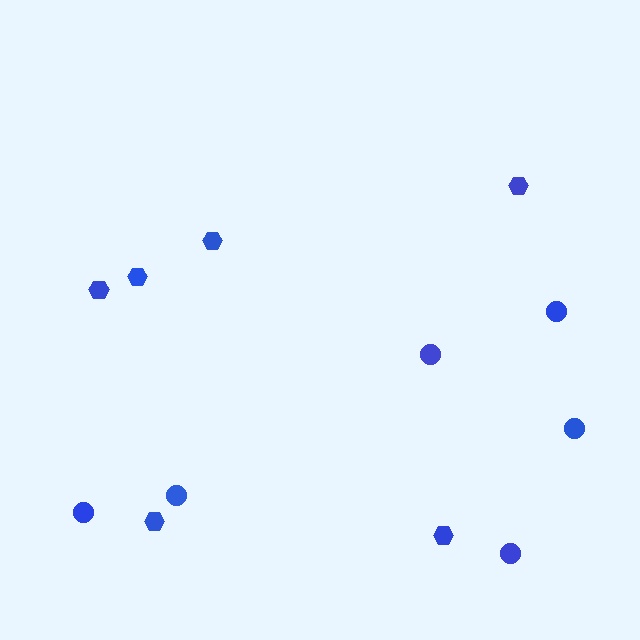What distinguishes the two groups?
There are 2 groups: one group of hexagons (6) and one group of circles (6).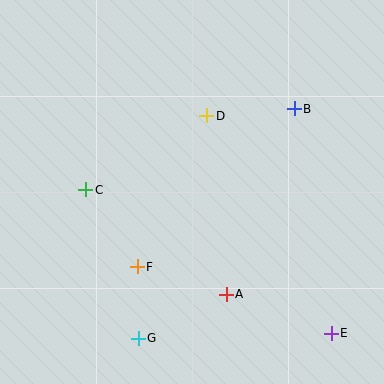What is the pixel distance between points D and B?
The distance between D and B is 88 pixels.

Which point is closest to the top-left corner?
Point C is closest to the top-left corner.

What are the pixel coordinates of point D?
Point D is at (207, 116).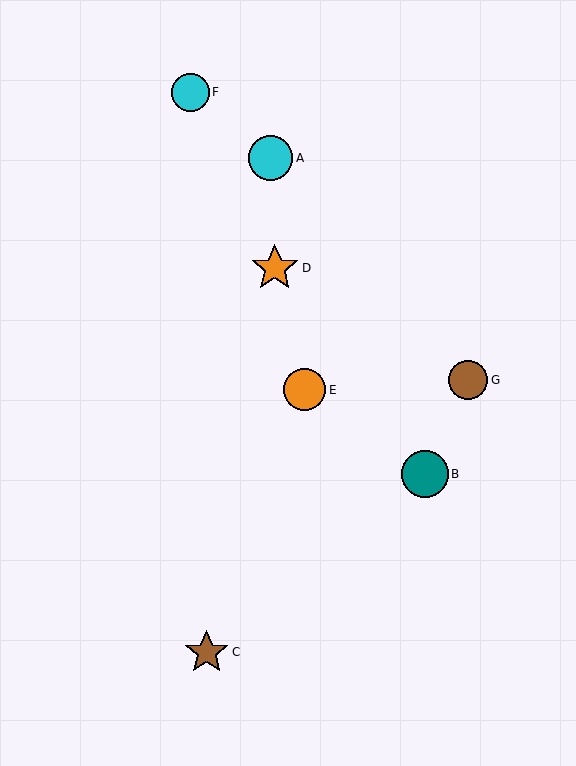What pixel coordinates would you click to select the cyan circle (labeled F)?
Click at (190, 92) to select the cyan circle F.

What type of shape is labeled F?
Shape F is a cyan circle.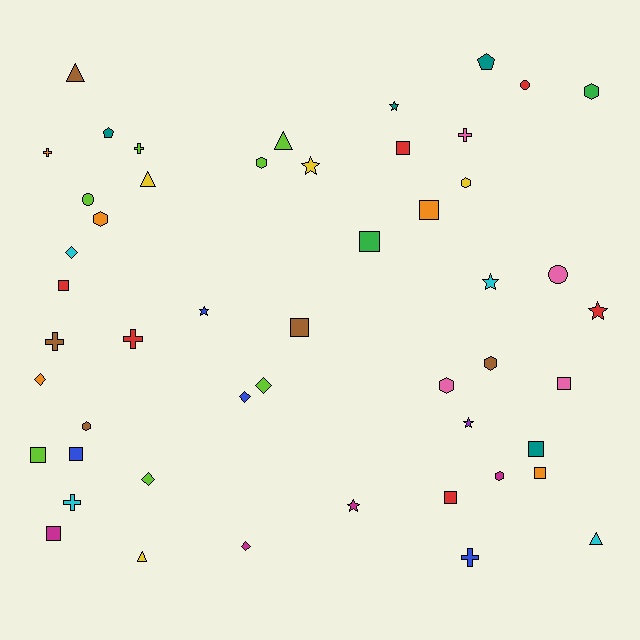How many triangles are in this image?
There are 5 triangles.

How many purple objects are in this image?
There is 1 purple object.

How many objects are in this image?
There are 50 objects.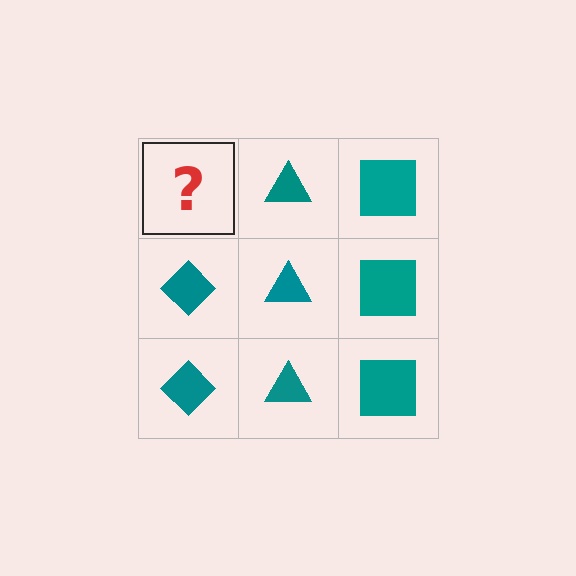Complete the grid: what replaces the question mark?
The question mark should be replaced with a teal diamond.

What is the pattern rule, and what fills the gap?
The rule is that each column has a consistent shape. The gap should be filled with a teal diamond.